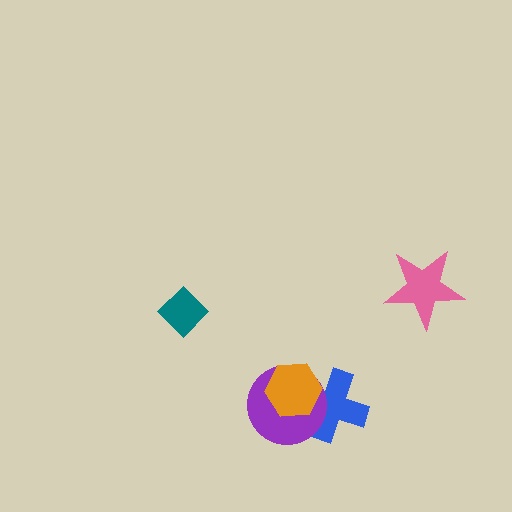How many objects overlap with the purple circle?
2 objects overlap with the purple circle.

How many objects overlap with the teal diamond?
0 objects overlap with the teal diamond.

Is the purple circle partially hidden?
Yes, it is partially covered by another shape.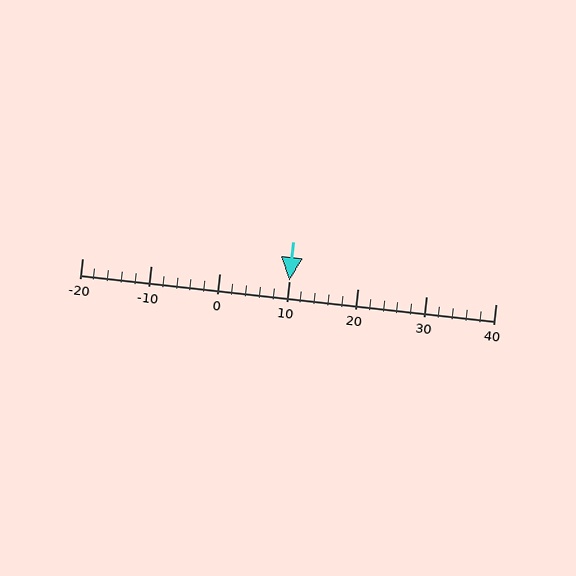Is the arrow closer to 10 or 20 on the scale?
The arrow is closer to 10.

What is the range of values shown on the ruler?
The ruler shows values from -20 to 40.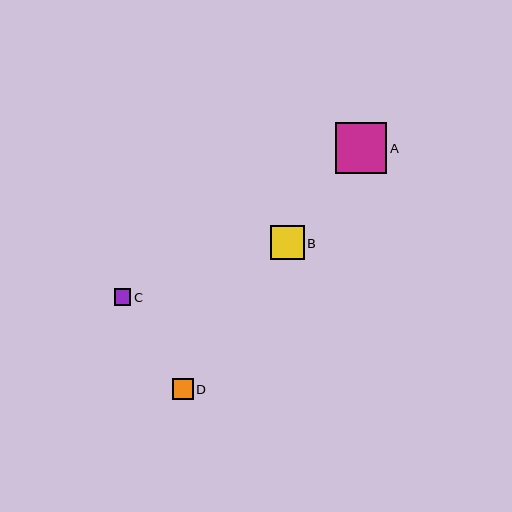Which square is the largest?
Square A is the largest with a size of approximately 51 pixels.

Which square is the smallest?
Square C is the smallest with a size of approximately 16 pixels.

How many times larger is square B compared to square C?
Square B is approximately 2.1 times the size of square C.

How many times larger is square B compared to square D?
Square B is approximately 1.6 times the size of square D.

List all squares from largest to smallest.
From largest to smallest: A, B, D, C.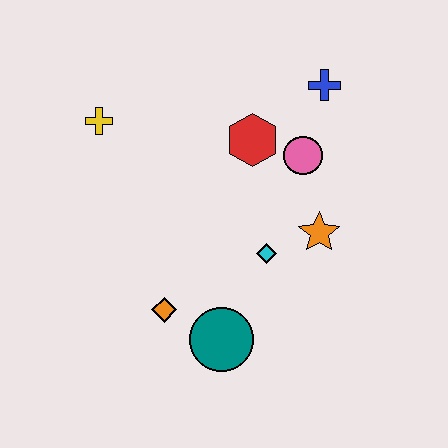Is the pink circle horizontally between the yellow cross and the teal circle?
No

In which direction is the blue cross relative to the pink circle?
The blue cross is above the pink circle.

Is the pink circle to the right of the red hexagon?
Yes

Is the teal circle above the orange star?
No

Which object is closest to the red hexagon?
The pink circle is closest to the red hexagon.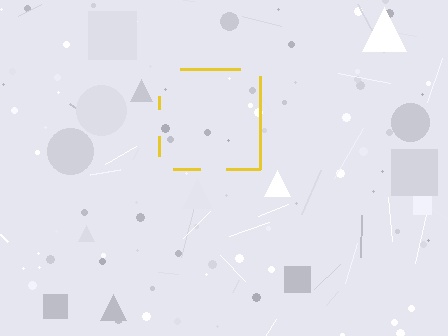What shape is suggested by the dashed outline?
The dashed outline suggests a square.